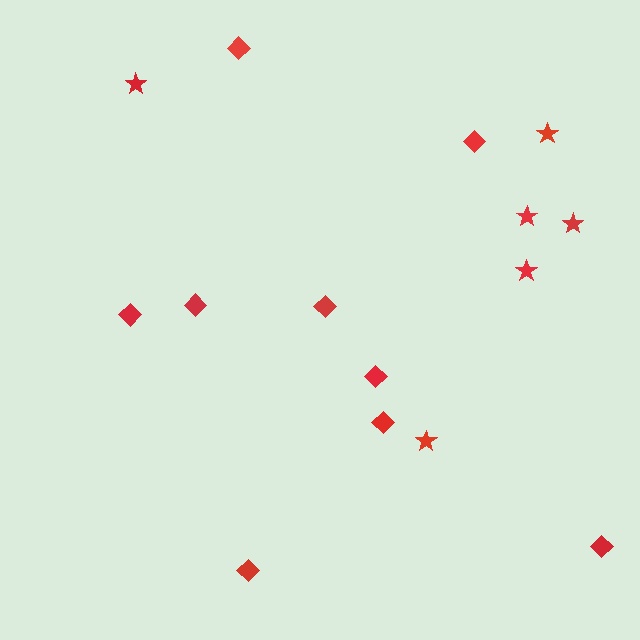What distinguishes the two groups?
There are 2 groups: one group of stars (6) and one group of diamonds (9).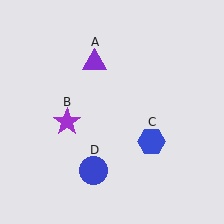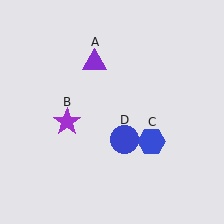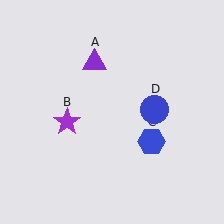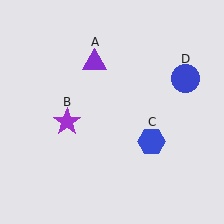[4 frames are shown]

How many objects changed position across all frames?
1 object changed position: blue circle (object D).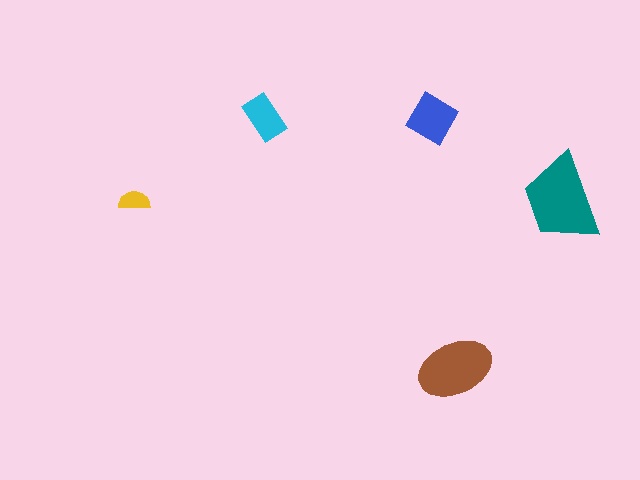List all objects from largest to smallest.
The teal trapezoid, the brown ellipse, the blue diamond, the cyan rectangle, the yellow semicircle.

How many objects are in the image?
There are 5 objects in the image.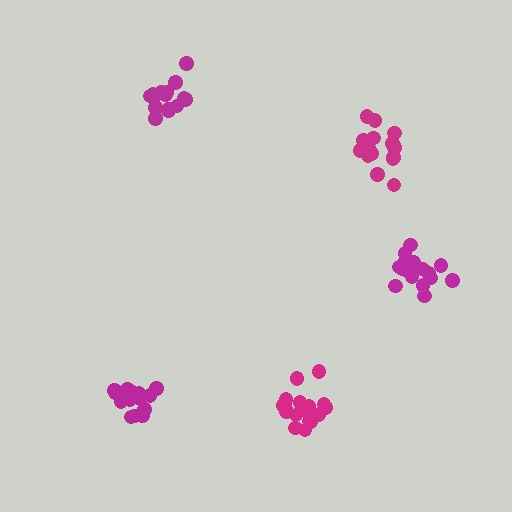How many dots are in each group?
Group 1: 15 dots, Group 2: 17 dots, Group 3: 17 dots, Group 4: 16 dots, Group 5: 16 dots (81 total).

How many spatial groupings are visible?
There are 5 spatial groupings.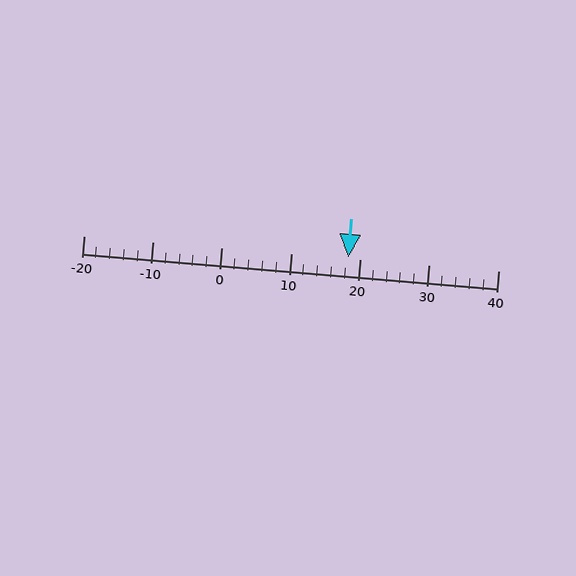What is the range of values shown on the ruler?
The ruler shows values from -20 to 40.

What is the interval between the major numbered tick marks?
The major tick marks are spaced 10 units apart.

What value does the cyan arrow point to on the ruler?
The cyan arrow points to approximately 18.